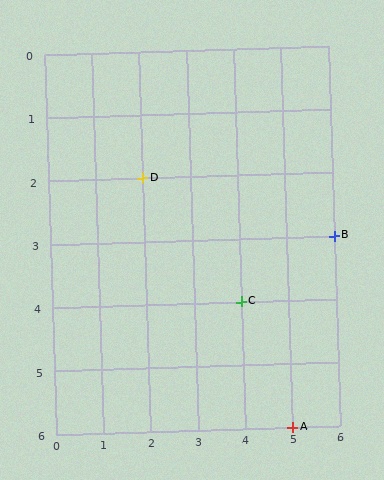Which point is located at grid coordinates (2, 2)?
Point D is at (2, 2).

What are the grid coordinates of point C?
Point C is at grid coordinates (4, 4).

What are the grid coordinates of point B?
Point B is at grid coordinates (6, 3).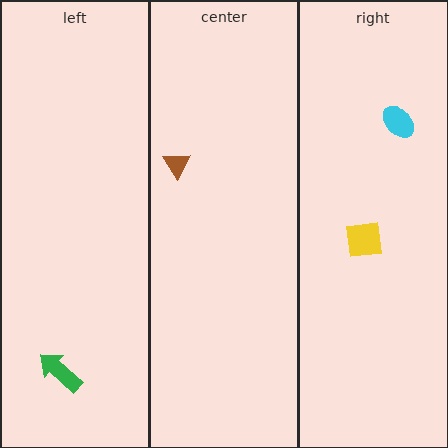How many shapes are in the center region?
1.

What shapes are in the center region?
The brown triangle.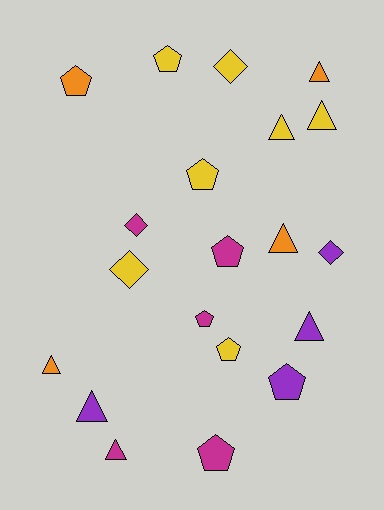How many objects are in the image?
There are 20 objects.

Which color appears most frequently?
Yellow, with 7 objects.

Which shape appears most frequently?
Pentagon, with 8 objects.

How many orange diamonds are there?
There are no orange diamonds.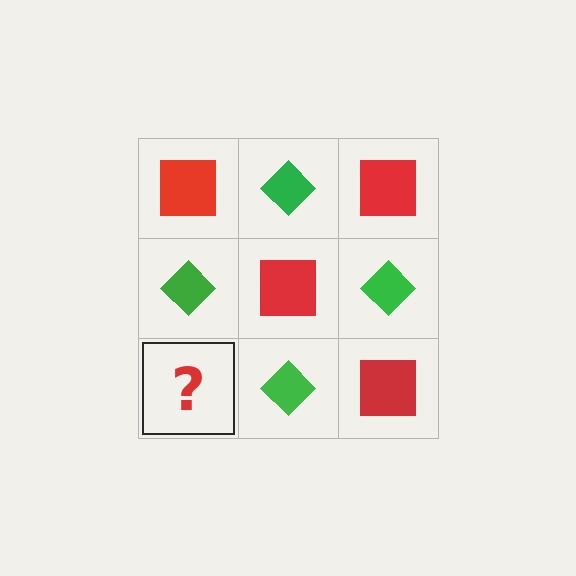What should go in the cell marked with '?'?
The missing cell should contain a red square.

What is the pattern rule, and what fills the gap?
The rule is that it alternates red square and green diamond in a checkerboard pattern. The gap should be filled with a red square.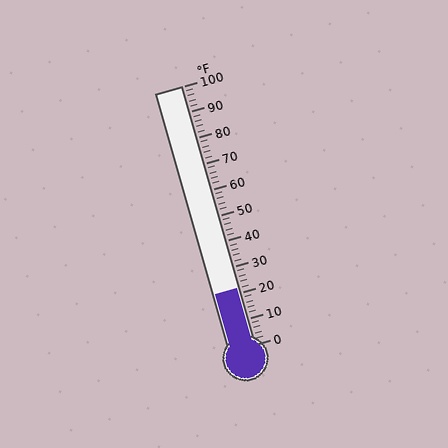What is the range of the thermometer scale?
The thermometer scale ranges from 0°F to 100°F.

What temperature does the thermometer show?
The thermometer shows approximately 22°F.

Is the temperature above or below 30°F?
The temperature is below 30°F.